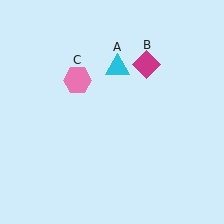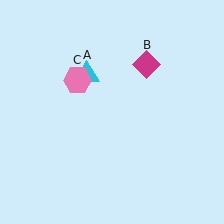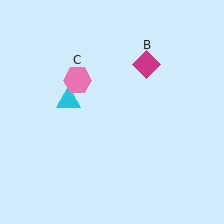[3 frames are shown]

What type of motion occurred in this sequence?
The cyan triangle (object A) rotated counterclockwise around the center of the scene.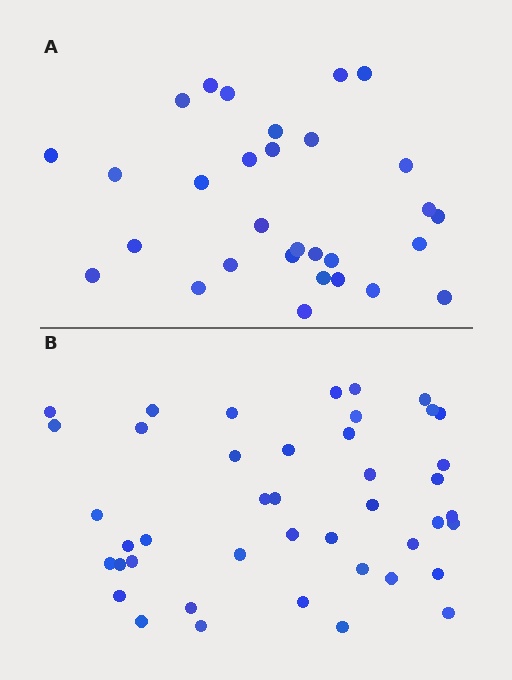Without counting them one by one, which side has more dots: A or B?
Region B (the bottom region) has more dots.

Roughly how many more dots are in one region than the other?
Region B has approximately 15 more dots than region A.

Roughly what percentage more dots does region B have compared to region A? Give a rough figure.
About 45% more.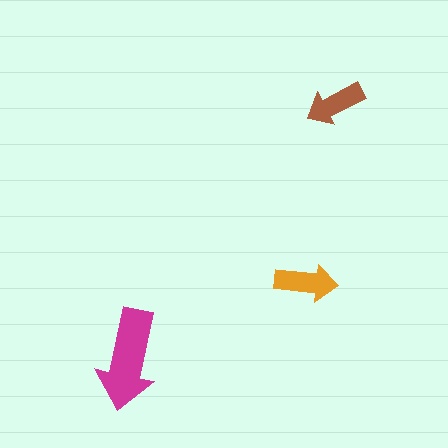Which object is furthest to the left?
The magenta arrow is leftmost.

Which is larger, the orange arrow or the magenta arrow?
The magenta one.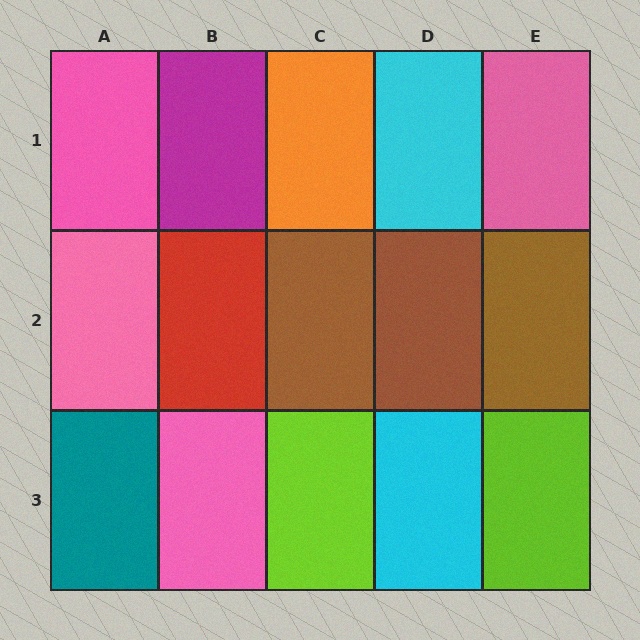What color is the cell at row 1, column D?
Cyan.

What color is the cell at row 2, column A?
Pink.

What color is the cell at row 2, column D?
Brown.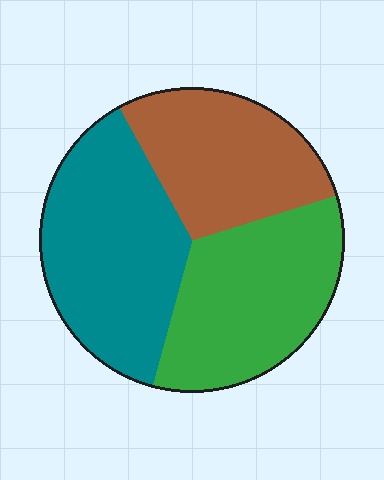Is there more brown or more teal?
Teal.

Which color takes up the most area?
Teal, at roughly 40%.